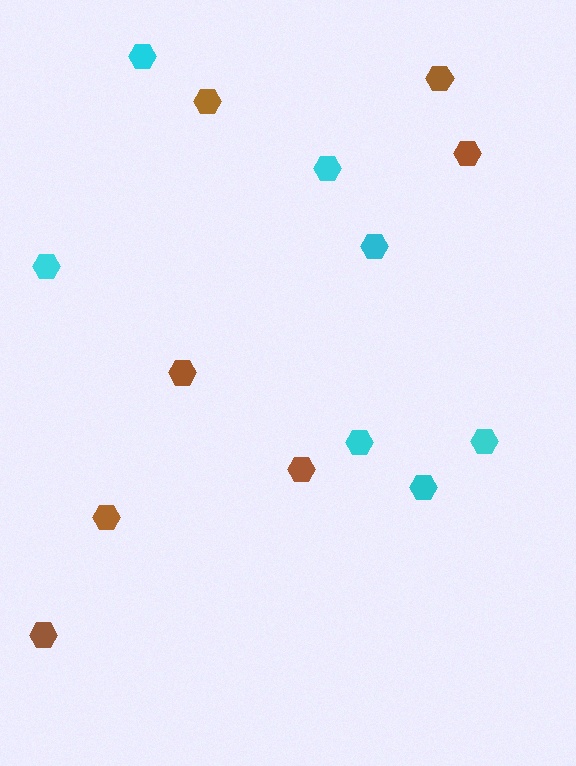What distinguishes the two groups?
There are 2 groups: one group of brown hexagons (7) and one group of cyan hexagons (7).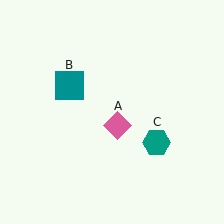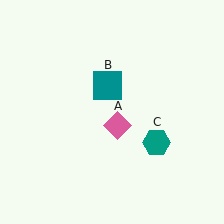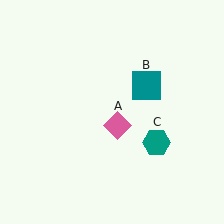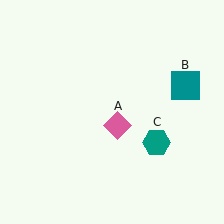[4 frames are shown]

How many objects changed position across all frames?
1 object changed position: teal square (object B).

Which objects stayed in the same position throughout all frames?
Pink diamond (object A) and teal hexagon (object C) remained stationary.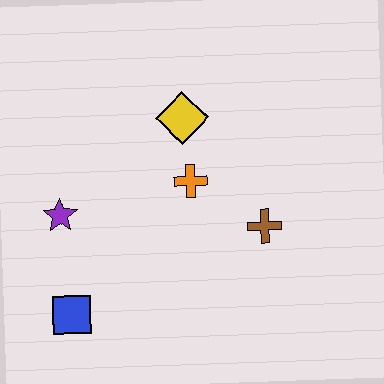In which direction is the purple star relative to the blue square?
The purple star is above the blue square.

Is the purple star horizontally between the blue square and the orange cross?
No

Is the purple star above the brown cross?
Yes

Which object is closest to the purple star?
The blue square is closest to the purple star.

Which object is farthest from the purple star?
The brown cross is farthest from the purple star.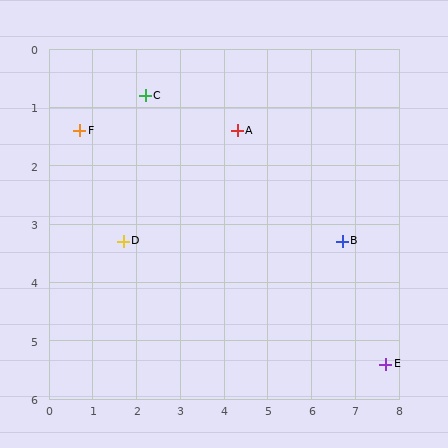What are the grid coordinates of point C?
Point C is at approximately (2.2, 0.8).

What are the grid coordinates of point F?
Point F is at approximately (0.7, 1.4).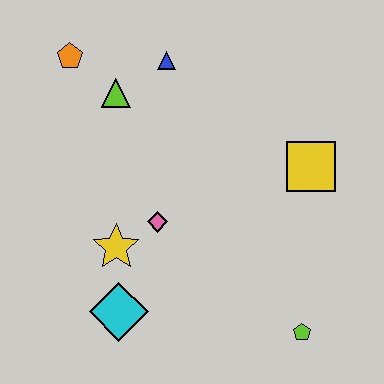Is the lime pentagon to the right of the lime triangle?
Yes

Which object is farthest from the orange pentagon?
The lime pentagon is farthest from the orange pentagon.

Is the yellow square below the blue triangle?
Yes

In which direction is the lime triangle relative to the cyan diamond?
The lime triangle is above the cyan diamond.